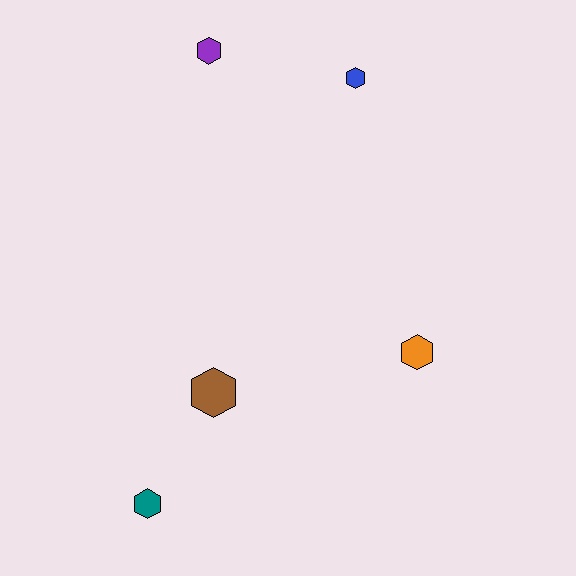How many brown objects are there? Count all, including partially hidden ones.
There is 1 brown object.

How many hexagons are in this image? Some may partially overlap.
There are 5 hexagons.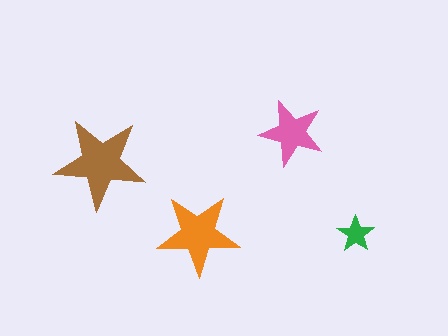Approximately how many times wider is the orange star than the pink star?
About 1.5 times wider.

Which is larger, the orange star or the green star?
The orange one.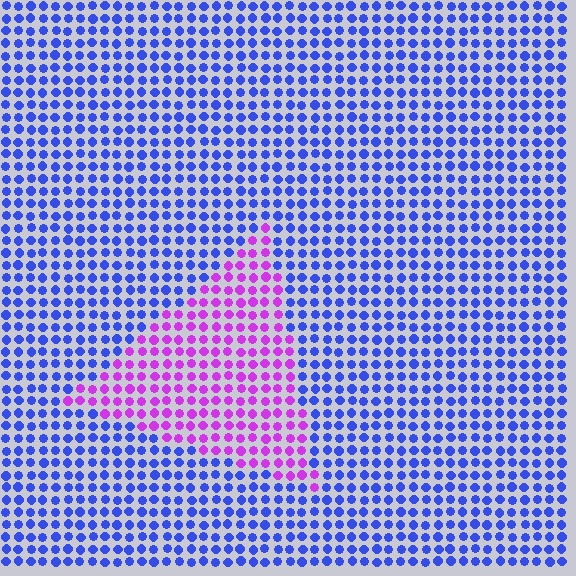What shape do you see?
I see a triangle.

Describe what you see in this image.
The image is filled with small blue elements in a uniform arrangement. A triangle-shaped region is visible where the elements are tinted to a slightly different hue, forming a subtle color boundary.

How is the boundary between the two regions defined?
The boundary is defined purely by a slight shift in hue (about 60 degrees). Spacing, size, and orientation are identical on both sides.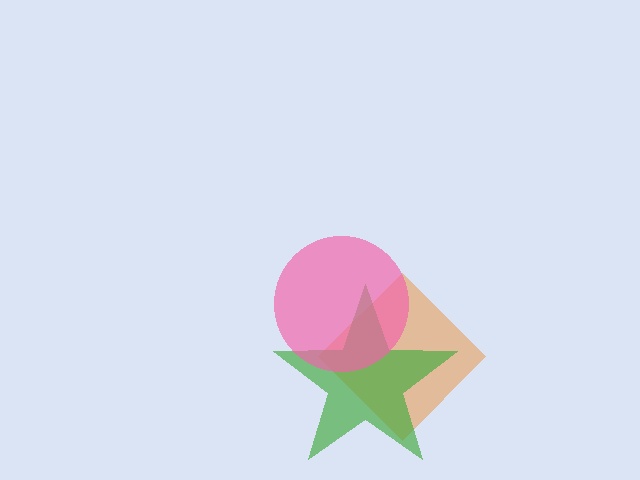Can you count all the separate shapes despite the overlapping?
Yes, there are 3 separate shapes.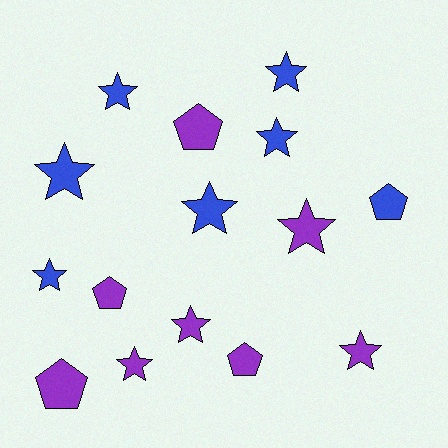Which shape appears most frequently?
Star, with 10 objects.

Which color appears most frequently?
Purple, with 8 objects.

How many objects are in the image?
There are 15 objects.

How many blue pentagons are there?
There is 1 blue pentagon.